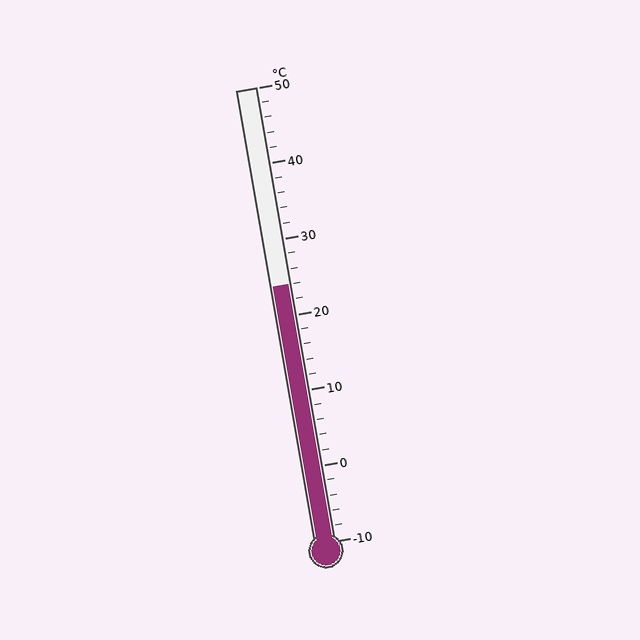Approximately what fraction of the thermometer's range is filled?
The thermometer is filled to approximately 55% of its range.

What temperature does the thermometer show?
The thermometer shows approximately 24°C.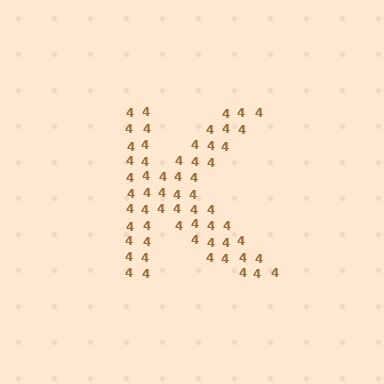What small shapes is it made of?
It is made of small digit 4's.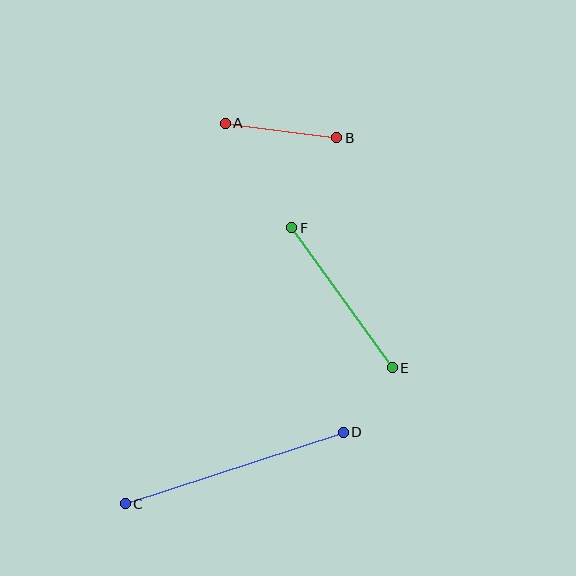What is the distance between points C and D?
The distance is approximately 230 pixels.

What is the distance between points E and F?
The distance is approximately 172 pixels.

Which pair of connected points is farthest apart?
Points C and D are farthest apart.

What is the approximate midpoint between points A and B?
The midpoint is at approximately (281, 131) pixels.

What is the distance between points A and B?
The distance is approximately 112 pixels.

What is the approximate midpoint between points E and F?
The midpoint is at approximately (342, 298) pixels.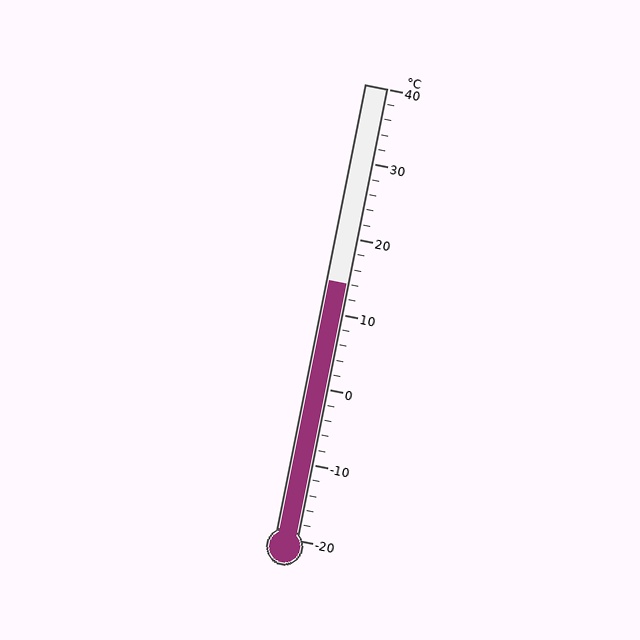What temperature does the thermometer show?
The thermometer shows approximately 14°C.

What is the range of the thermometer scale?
The thermometer scale ranges from -20°C to 40°C.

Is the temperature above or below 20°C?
The temperature is below 20°C.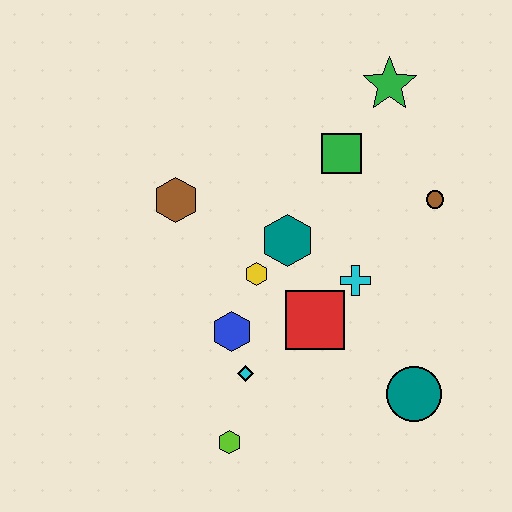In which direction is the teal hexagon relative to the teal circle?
The teal hexagon is above the teal circle.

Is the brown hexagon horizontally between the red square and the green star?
No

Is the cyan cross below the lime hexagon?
No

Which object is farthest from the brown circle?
The lime hexagon is farthest from the brown circle.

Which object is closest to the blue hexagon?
The cyan diamond is closest to the blue hexagon.